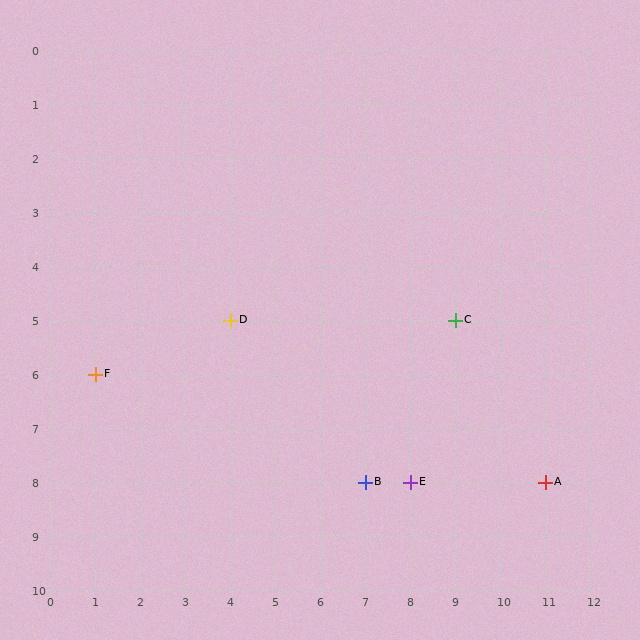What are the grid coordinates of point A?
Point A is at grid coordinates (11, 8).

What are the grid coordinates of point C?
Point C is at grid coordinates (9, 5).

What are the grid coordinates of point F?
Point F is at grid coordinates (1, 6).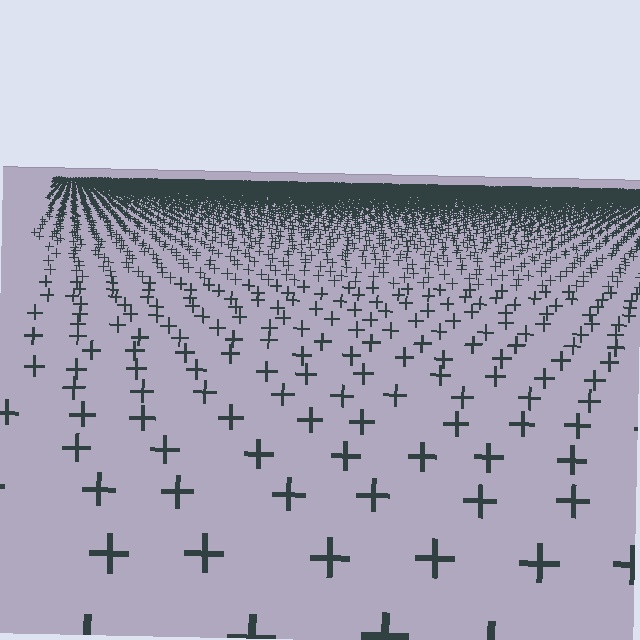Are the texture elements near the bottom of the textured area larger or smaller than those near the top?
Larger. Near the bottom, elements are closer to the viewer and appear at a bigger on-screen size.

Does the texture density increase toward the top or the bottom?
Density increases toward the top.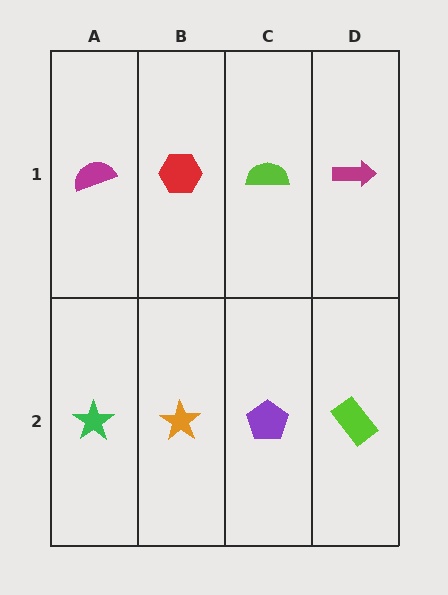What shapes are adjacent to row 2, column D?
A magenta arrow (row 1, column D), a purple pentagon (row 2, column C).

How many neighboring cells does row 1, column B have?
3.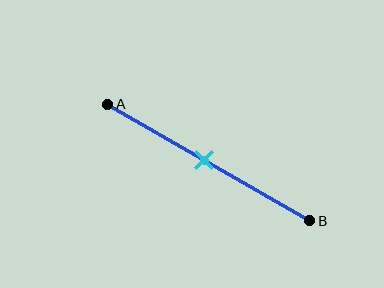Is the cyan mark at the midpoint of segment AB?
Yes, the mark is approximately at the midpoint.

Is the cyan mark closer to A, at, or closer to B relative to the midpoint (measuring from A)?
The cyan mark is approximately at the midpoint of segment AB.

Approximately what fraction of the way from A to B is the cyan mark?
The cyan mark is approximately 50% of the way from A to B.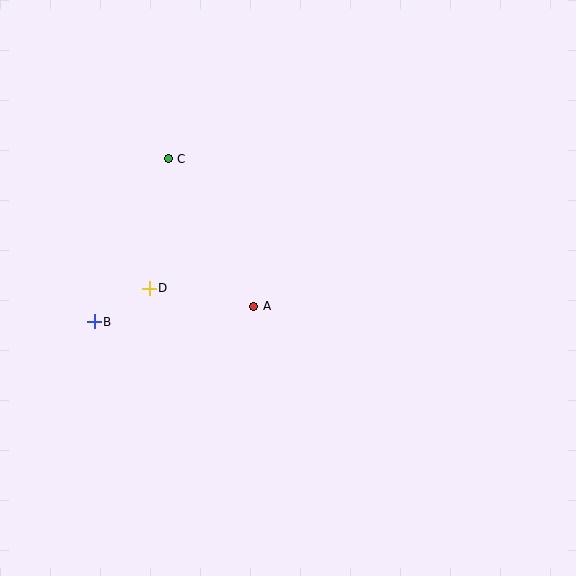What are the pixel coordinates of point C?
Point C is at (168, 159).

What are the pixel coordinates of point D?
Point D is at (149, 288).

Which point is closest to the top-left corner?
Point C is closest to the top-left corner.